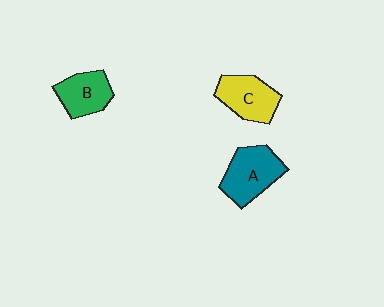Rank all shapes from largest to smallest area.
From largest to smallest: A (teal), C (yellow), B (green).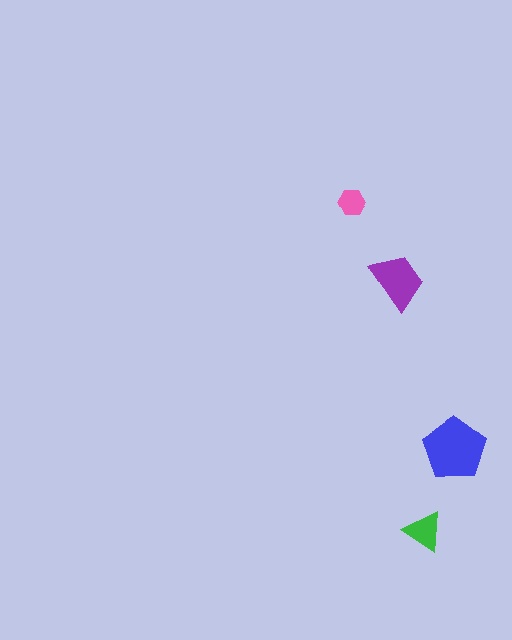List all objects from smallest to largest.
The pink hexagon, the green triangle, the purple trapezoid, the blue pentagon.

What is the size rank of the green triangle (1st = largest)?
3rd.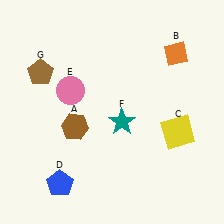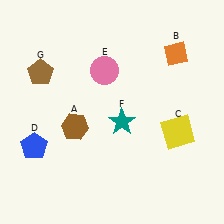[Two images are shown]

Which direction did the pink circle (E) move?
The pink circle (E) moved right.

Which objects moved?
The objects that moved are: the blue pentagon (D), the pink circle (E).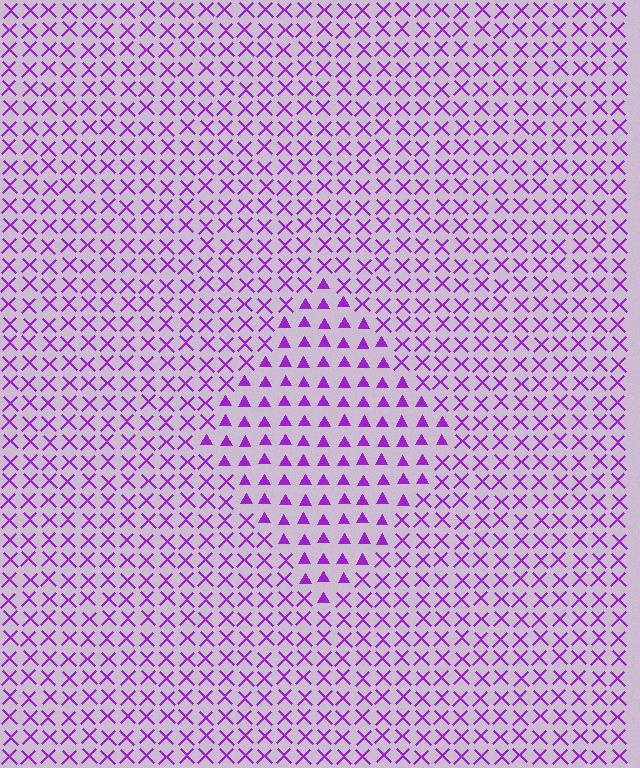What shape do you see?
I see a diamond.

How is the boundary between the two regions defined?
The boundary is defined by a change in element shape: triangles inside vs. X marks outside. All elements share the same color and spacing.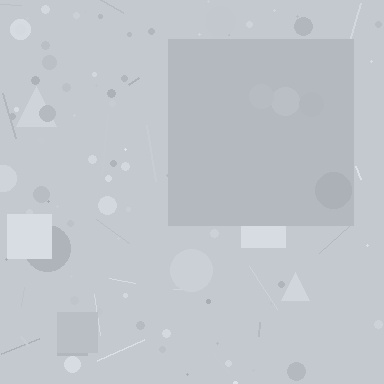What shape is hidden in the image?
A square is hidden in the image.